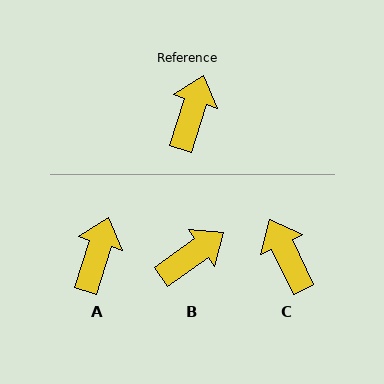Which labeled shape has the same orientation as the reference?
A.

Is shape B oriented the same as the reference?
No, it is off by about 37 degrees.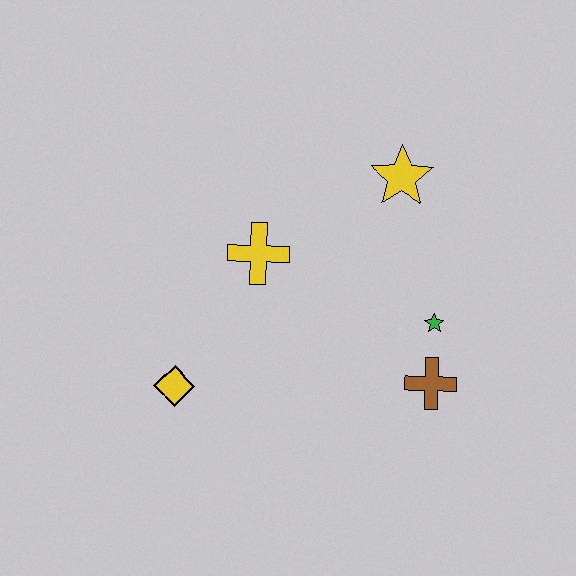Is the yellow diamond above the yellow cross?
No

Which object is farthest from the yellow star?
The yellow diamond is farthest from the yellow star.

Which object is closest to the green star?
The brown cross is closest to the green star.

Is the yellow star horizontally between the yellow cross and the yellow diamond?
No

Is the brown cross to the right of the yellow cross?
Yes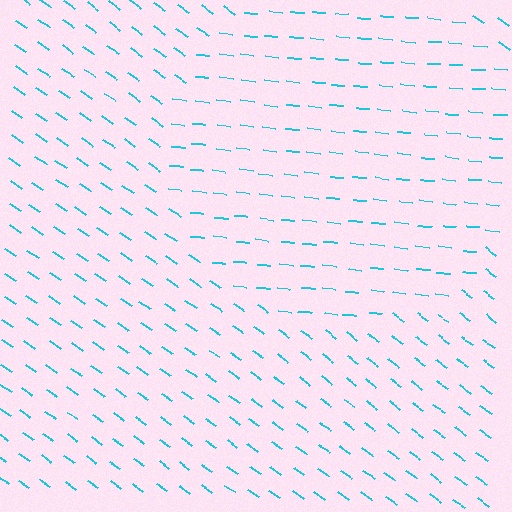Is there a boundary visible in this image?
Yes, there is a texture boundary formed by a change in line orientation.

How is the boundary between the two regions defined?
The boundary is defined purely by a change in line orientation (approximately 31 degrees difference). All lines are the same color and thickness.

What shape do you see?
I see a circle.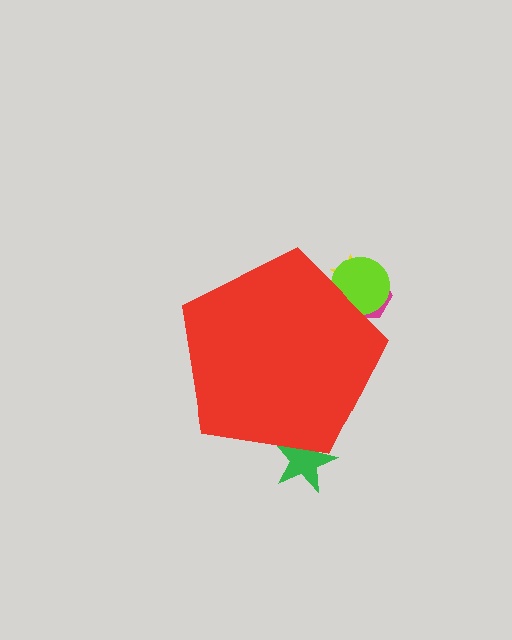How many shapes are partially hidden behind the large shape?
4 shapes are partially hidden.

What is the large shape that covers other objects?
A red pentagon.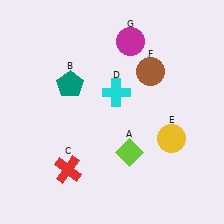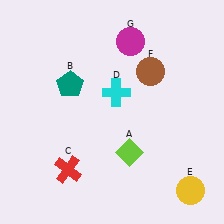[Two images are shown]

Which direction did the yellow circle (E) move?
The yellow circle (E) moved down.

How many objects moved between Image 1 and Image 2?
1 object moved between the two images.